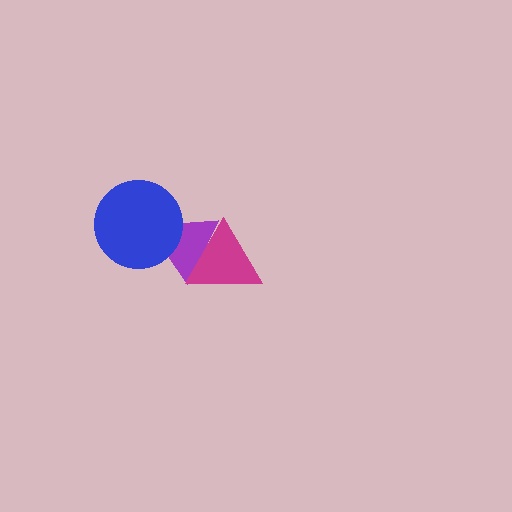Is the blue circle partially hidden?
No, no other shape covers it.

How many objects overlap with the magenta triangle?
1 object overlaps with the magenta triangle.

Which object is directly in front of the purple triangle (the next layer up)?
The magenta triangle is directly in front of the purple triangle.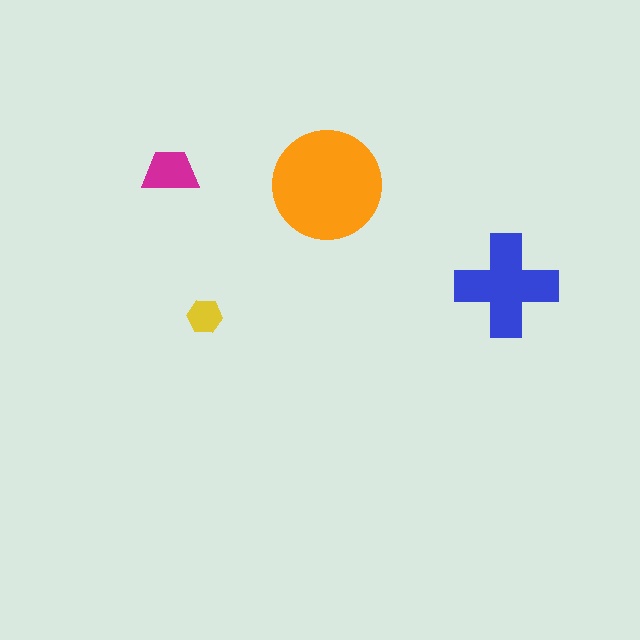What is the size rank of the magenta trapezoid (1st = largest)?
3rd.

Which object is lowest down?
The yellow hexagon is bottommost.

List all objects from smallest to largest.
The yellow hexagon, the magenta trapezoid, the blue cross, the orange circle.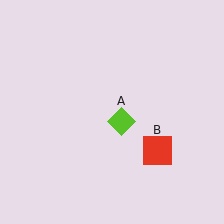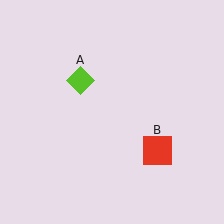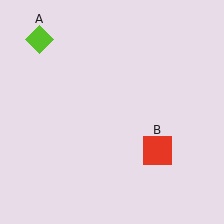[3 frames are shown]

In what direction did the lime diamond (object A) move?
The lime diamond (object A) moved up and to the left.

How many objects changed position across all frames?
1 object changed position: lime diamond (object A).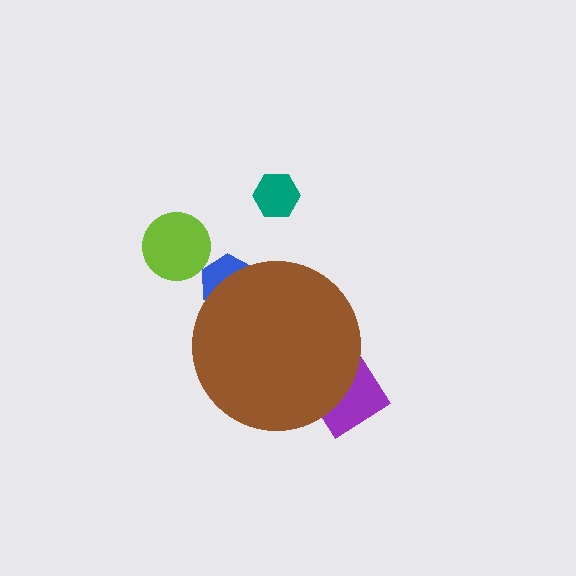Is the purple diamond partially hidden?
Yes, the purple diamond is partially hidden behind the brown circle.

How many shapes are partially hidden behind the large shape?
2 shapes are partially hidden.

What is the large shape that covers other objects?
A brown circle.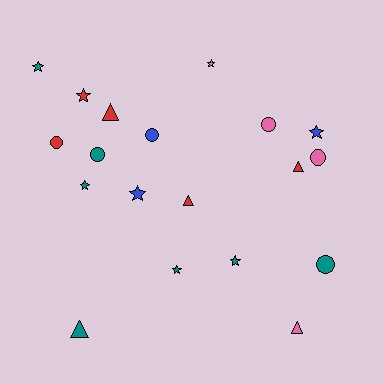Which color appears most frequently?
Teal, with 7 objects.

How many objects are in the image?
There are 19 objects.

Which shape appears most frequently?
Star, with 8 objects.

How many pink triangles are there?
There is 1 pink triangle.